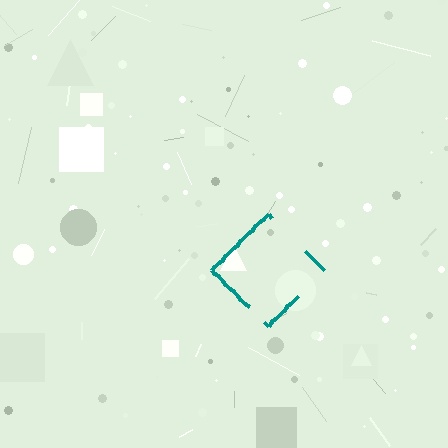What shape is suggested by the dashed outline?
The dashed outline suggests a diamond.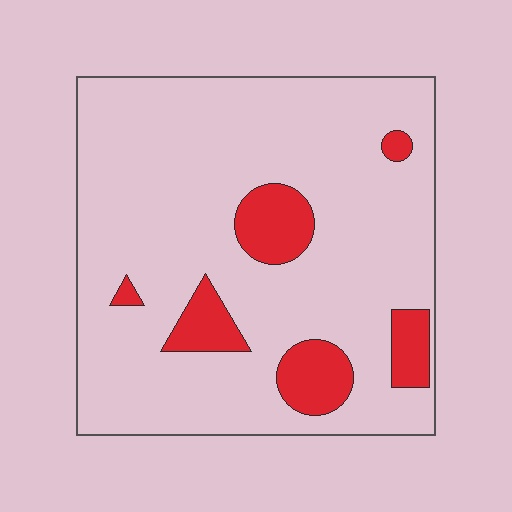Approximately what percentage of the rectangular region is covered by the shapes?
Approximately 15%.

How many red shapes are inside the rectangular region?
6.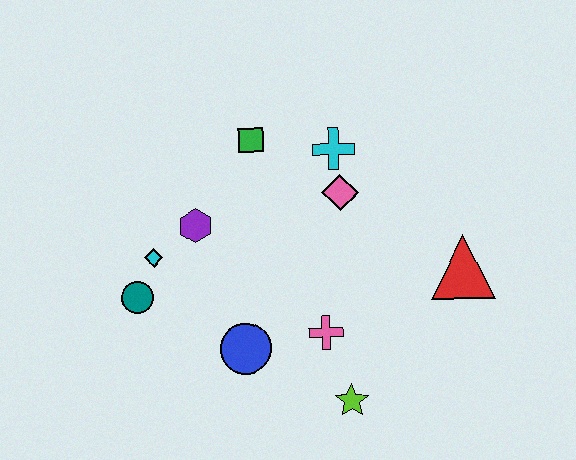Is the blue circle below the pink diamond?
Yes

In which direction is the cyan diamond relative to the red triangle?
The cyan diamond is to the left of the red triangle.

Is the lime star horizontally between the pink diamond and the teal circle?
No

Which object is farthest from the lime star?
The green square is farthest from the lime star.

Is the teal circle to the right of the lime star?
No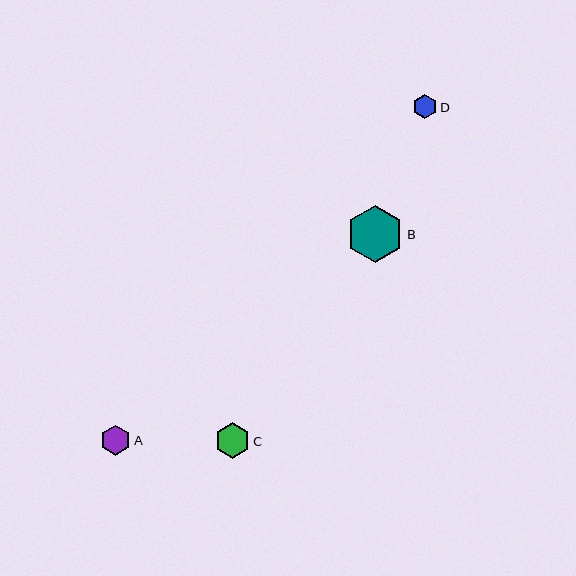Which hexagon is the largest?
Hexagon B is the largest with a size of approximately 57 pixels.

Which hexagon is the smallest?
Hexagon D is the smallest with a size of approximately 24 pixels.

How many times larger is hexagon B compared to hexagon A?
Hexagon B is approximately 1.9 times the size of hexagon A.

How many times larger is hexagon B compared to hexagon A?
Hexagon B is approximately 1.9 times the size of hexagon A.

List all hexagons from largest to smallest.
From largest to smallest: B, C, A, D.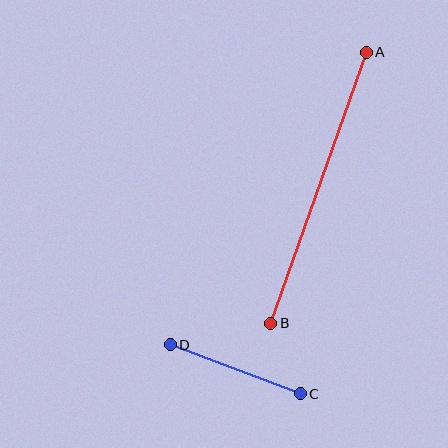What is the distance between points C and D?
The distance is approximately 139 pixels.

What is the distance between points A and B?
The distance is approximately 287 pixels.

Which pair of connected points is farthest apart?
Points A and B are farthest apart.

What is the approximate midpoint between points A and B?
The midpoint is at approximately (318, 188) pixels.